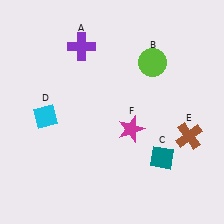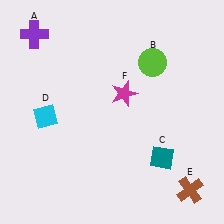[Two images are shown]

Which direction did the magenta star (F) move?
The magenta star (F) moved up.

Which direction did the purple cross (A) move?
The purple cross (A) moved left.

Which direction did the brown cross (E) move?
The brown cross (E) moved down.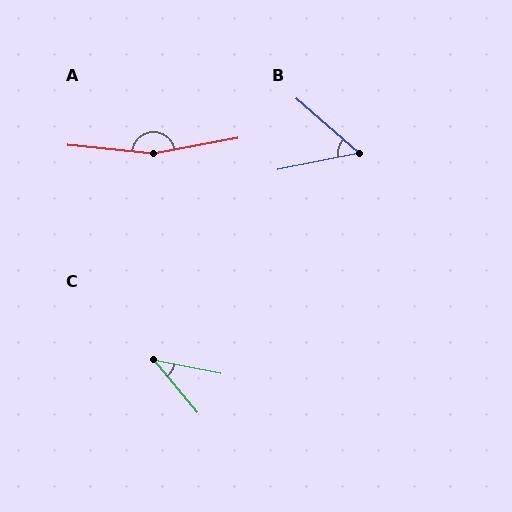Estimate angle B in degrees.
Approximately 53 degrees.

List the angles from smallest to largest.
C (39°), B (53°), A (164°).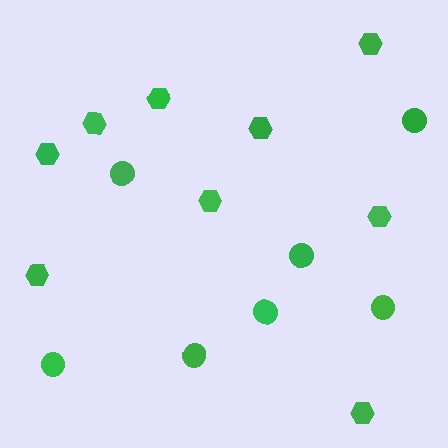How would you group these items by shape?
There are 2 groups: one group of hexagons (9) and one group of circles (7).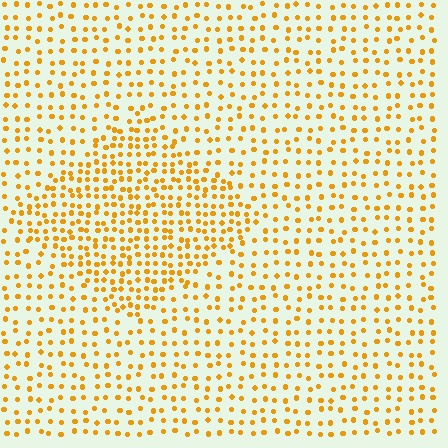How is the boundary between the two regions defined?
The boundary is defined by a change in element density (approximately 1.8x ratio). All elements are the same color, size, and shape.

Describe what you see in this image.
The image contains small orange elements arranged at two different densities. A diamond-shaped region is visible where the elements are more densely packed than the surrounding area.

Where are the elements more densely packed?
The elements are more densely packed inside the diamond boundary.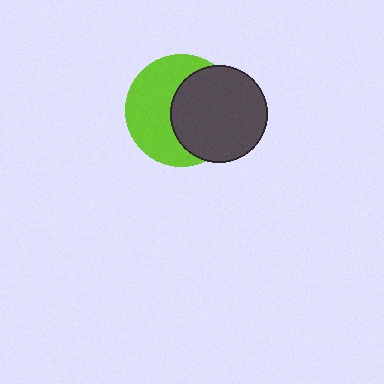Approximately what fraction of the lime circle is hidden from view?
Roughly 48% of the lime circle is hidden behind the dark gray circle.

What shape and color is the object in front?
The object in front is a dark gray circle.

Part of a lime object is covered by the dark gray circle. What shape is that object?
It is a circle.